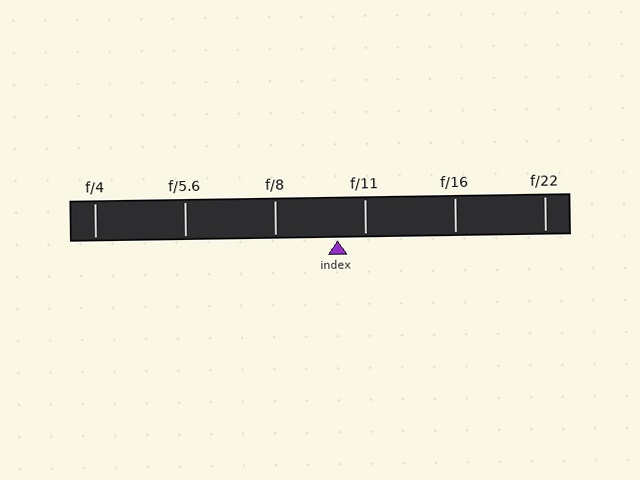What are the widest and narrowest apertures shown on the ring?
The widest aperture shown is f/4 and the narrowest is f/22.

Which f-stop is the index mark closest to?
The index mark is closest to f/11.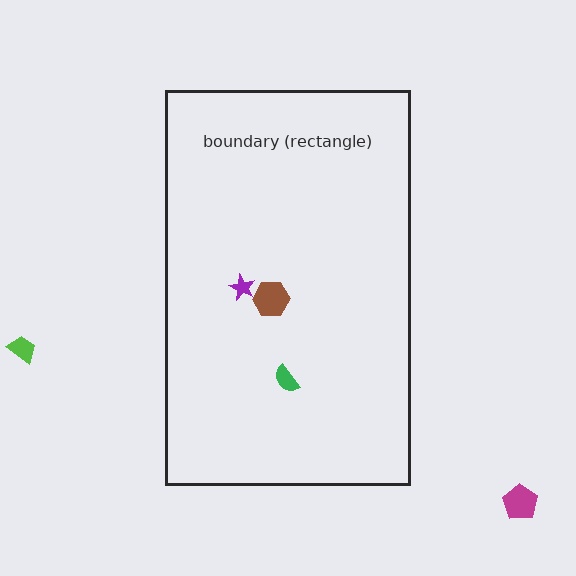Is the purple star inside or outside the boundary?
Inside.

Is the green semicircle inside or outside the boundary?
Inside.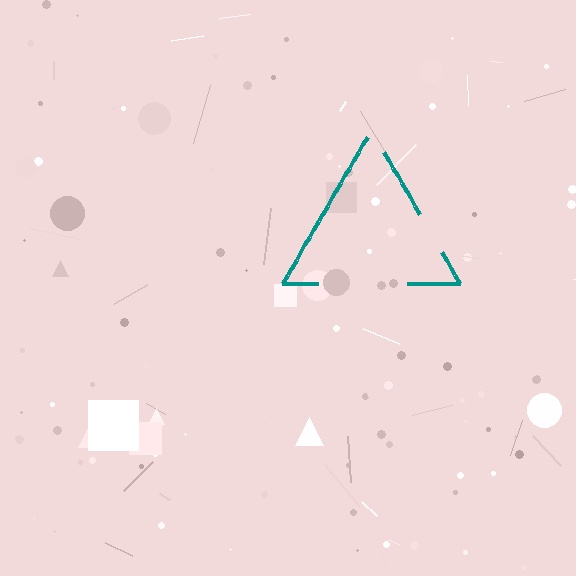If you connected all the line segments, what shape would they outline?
They would outline a triangle.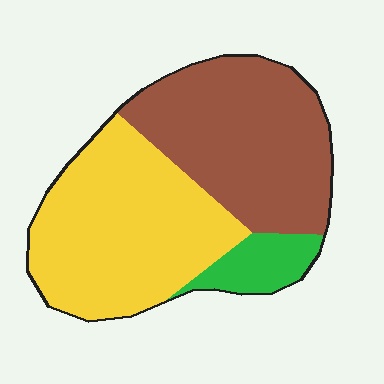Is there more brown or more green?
Brown.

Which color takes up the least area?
Green, at roughly 10%.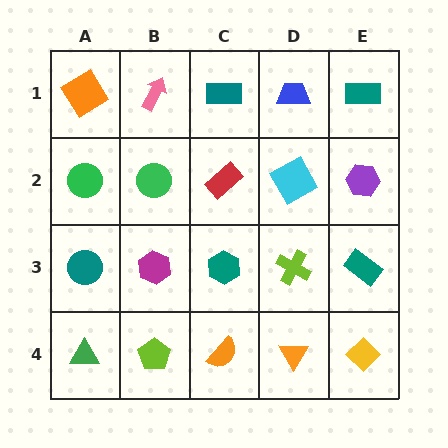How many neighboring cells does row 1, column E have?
2.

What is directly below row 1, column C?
A red rectangle.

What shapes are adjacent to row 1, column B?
A green circle (row 2, column B), an orange diamond (row 1, column A), a teal rectangle (row 1, column C).